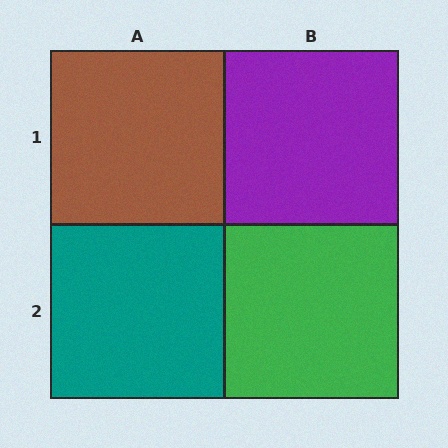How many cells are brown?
1 cell is brown.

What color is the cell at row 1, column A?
Brown.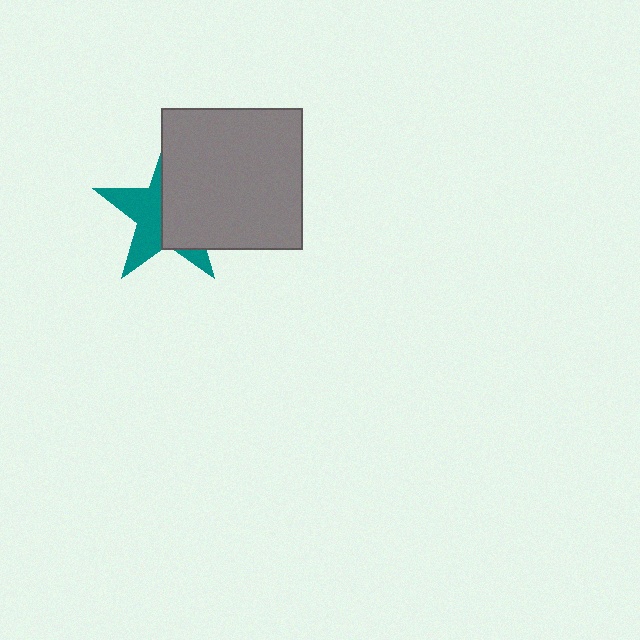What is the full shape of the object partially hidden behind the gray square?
The partially hidden object is a teal star.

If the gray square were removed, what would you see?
You would see the complete teal star.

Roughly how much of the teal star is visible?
About half of it is visible (roughly 48%).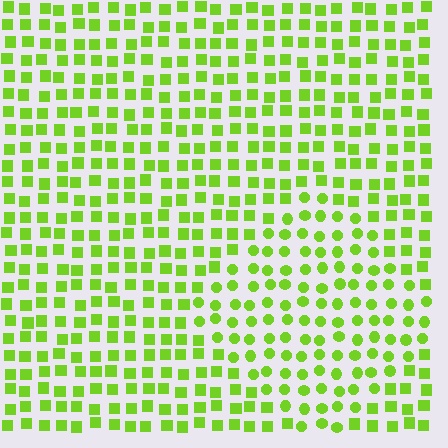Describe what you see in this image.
The image is filled with small lime elements arranged in a uniform grid. A diamond-shaped region contains circles, while the surrounding area contains squares. The boundary is defined purely by the change in element shape.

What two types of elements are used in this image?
The image uses circles inside the diamond region and squares outside it.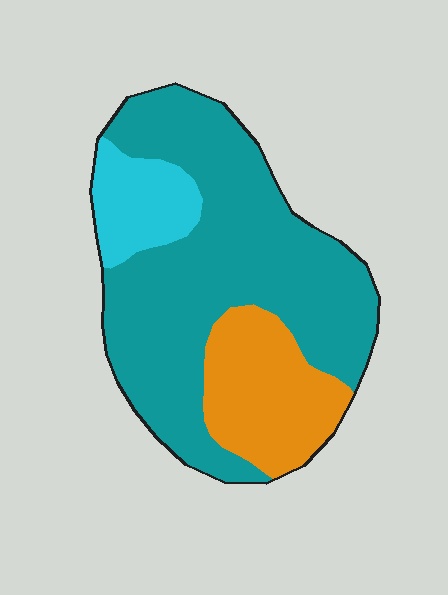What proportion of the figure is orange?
Orange takes up between a sixth and a third of the figure.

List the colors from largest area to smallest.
From largest to smallest: teal, orange, cyan.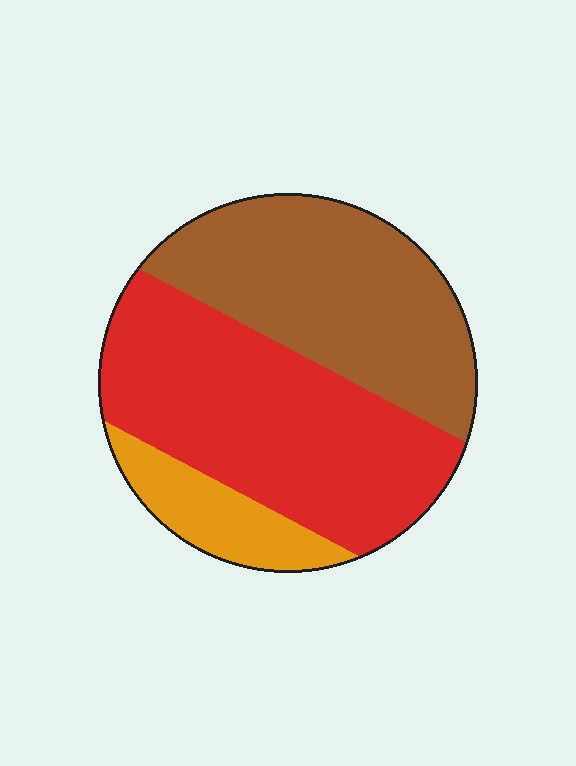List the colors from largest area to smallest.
From largest to smallest: red, brown, orange.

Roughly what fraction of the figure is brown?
Brown covers 40% of the figure.